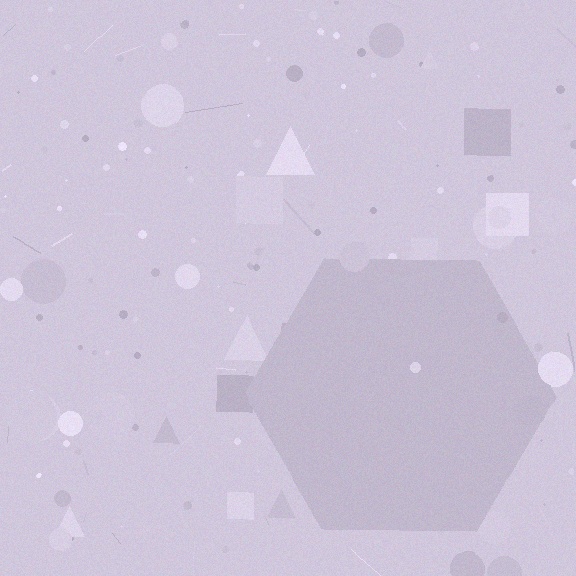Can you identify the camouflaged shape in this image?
The camouflaged shape is a hexagon.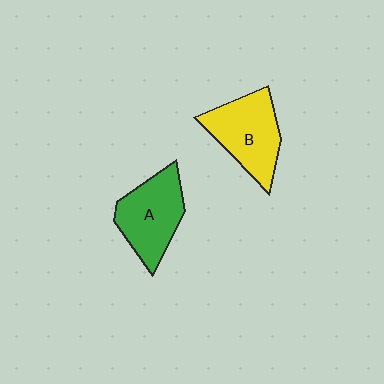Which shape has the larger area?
Shape B (yellow).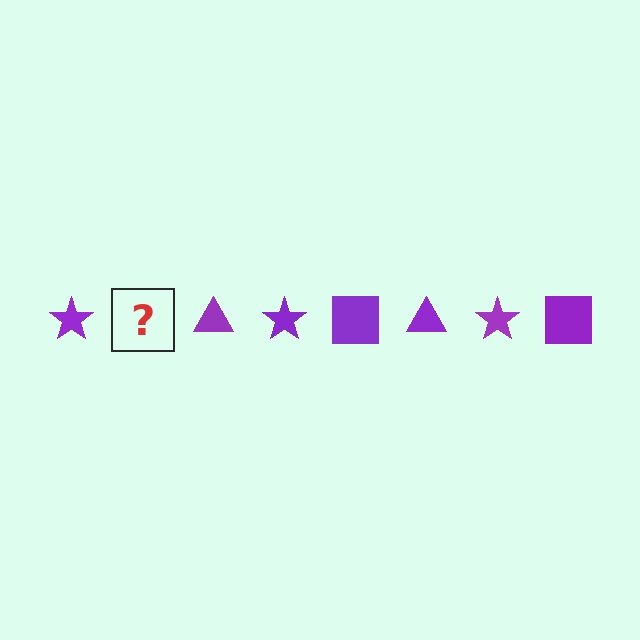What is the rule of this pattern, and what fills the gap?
The rule is that the pattern cycles through star, square, triangle shapes in purple. The gap should be filled with a purple square.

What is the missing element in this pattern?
The missing element is a purple square.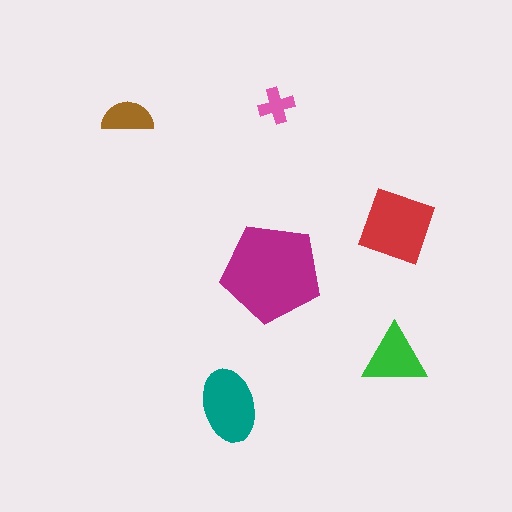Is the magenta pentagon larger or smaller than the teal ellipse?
Larger.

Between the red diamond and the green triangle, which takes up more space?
The red diamond.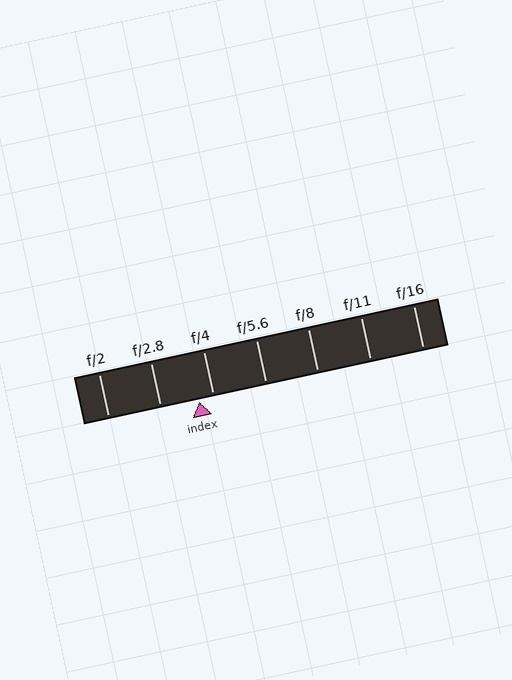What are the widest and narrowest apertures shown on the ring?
The widest aperture shown is f/2 and the narrowest is f/16.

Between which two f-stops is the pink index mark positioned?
The index mark is between f/2.8 and f/4.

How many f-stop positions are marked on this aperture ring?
There are 7 f-stop positions marked.